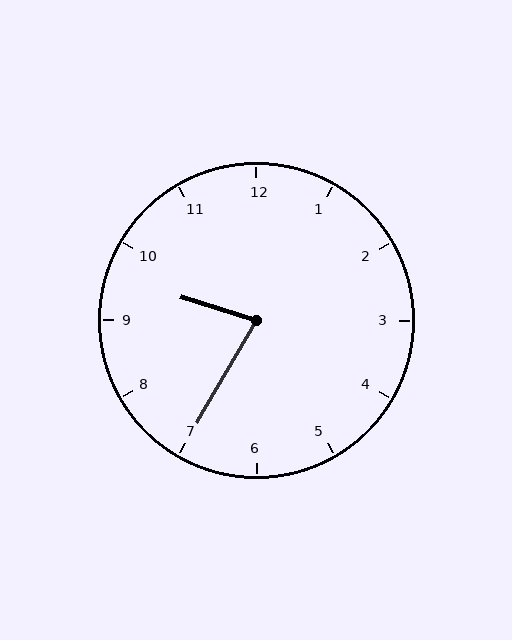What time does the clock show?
9:35.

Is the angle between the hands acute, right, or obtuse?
It is acute.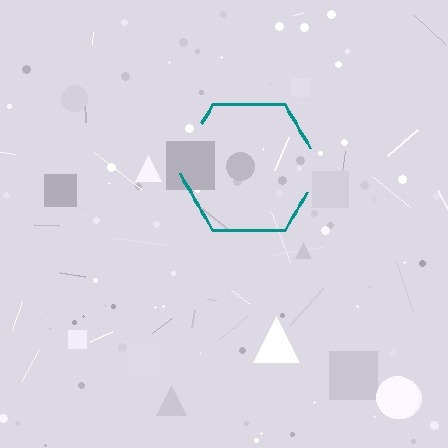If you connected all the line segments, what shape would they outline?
They would outline a hexagon.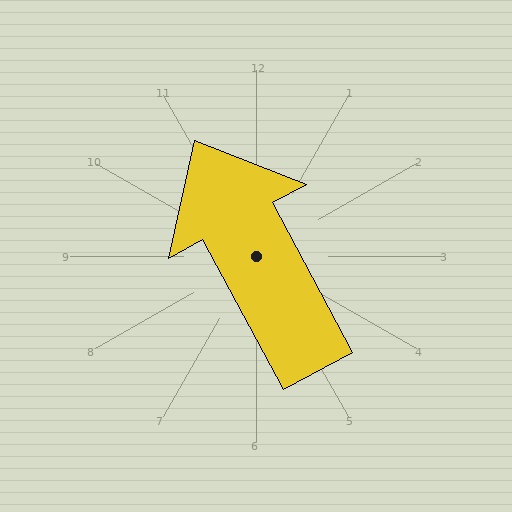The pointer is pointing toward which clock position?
Roughly 11 o'clock.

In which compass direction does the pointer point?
Northwest.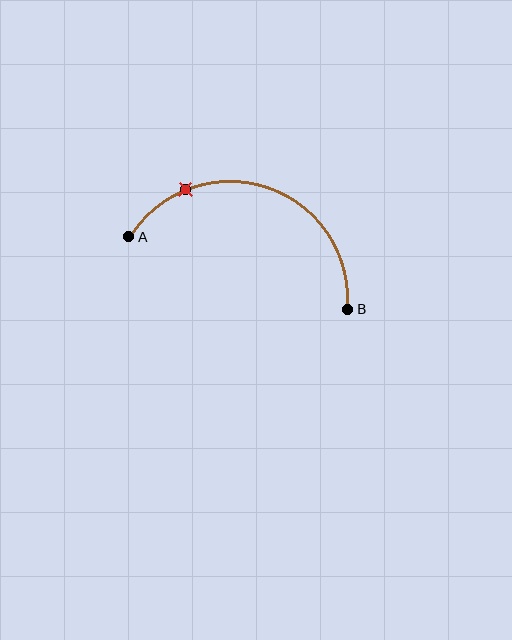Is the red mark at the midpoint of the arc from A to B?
No. The red mark lies on the arc but is closer to endpoint A. The arc midpoint would be at the point on the curve equidistant along the arc from both A and B.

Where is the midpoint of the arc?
The arc midpoint is the point on the curve farthest from the straight line joining A and B. It sits above that line.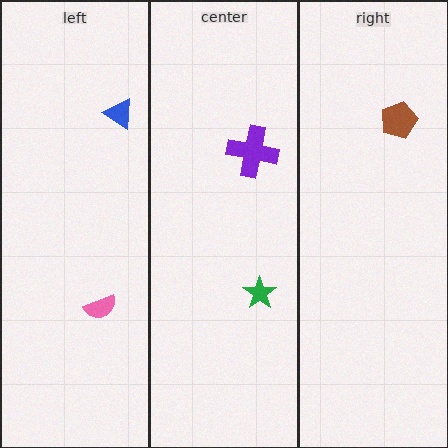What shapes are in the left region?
The blue triangle, the pink semicircle.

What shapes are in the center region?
The purple cross, the green star.